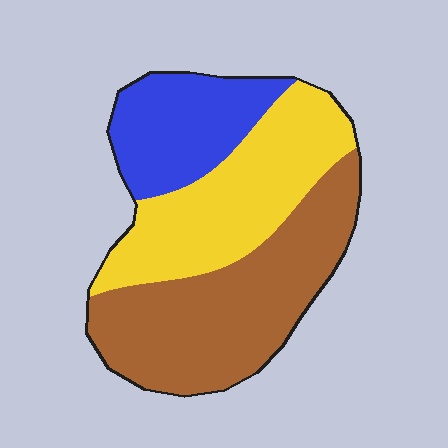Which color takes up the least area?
Blue, at roughly 20%.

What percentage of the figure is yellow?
Yellow takes up about one third (1/3) of the figure.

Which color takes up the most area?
Brown, at roughly 45%.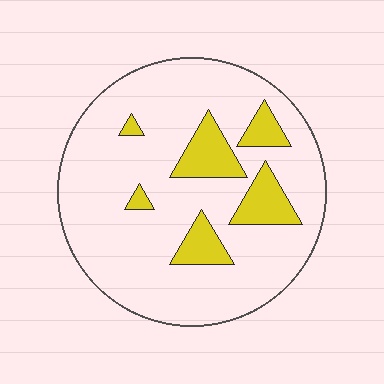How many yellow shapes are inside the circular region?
6.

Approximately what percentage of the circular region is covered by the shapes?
Approximately 15%.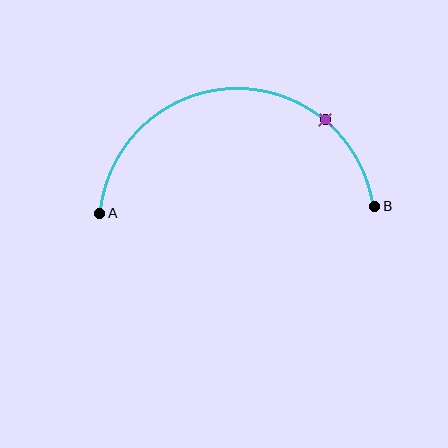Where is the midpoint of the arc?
The arc midpoint is the point on the curve farthest from the straight line joining A and B. It sits above that line.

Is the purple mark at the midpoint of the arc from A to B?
No. The purple mark lies on the arc but is closer to endpoint B. The arc midpoint would be at the point on the curve equidistant along the arc from both A and B.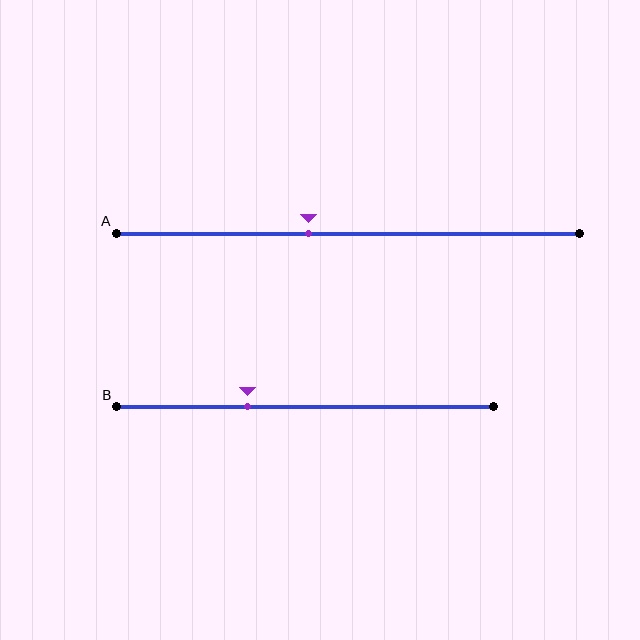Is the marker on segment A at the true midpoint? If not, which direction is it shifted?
No, the marker on segment A is shifted to the left by about 9% of the segment length.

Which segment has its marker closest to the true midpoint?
Segment A has its marker closest to the true midpoint.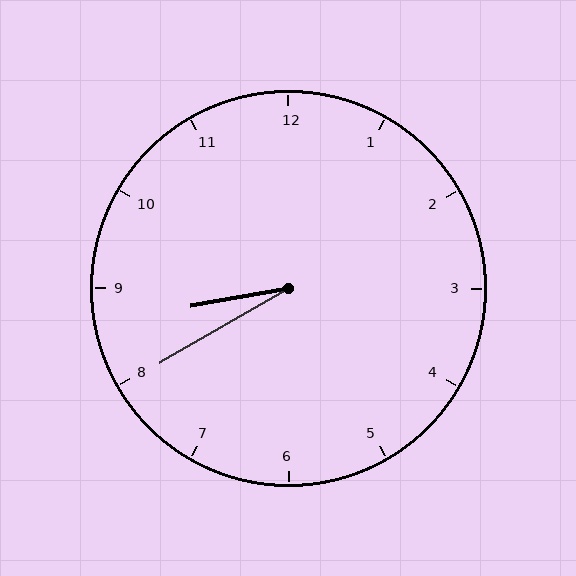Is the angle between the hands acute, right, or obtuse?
It is acute.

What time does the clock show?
8:40.